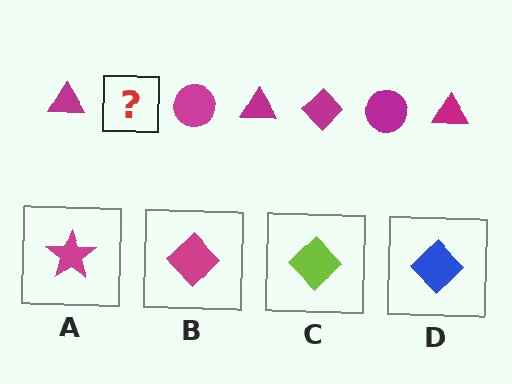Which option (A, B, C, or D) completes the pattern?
B.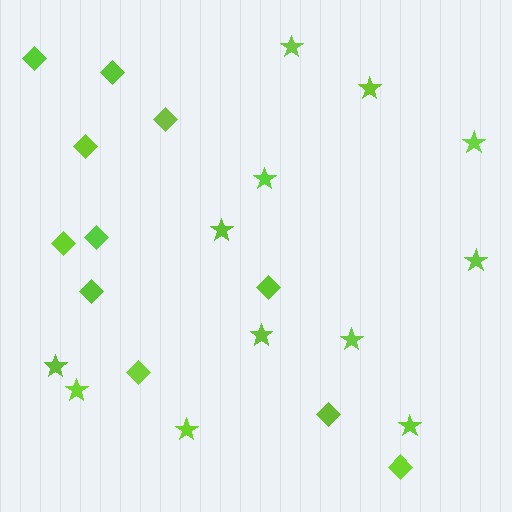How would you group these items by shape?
There are 2 groups: one group of diamonds (11) and one group of stars (12).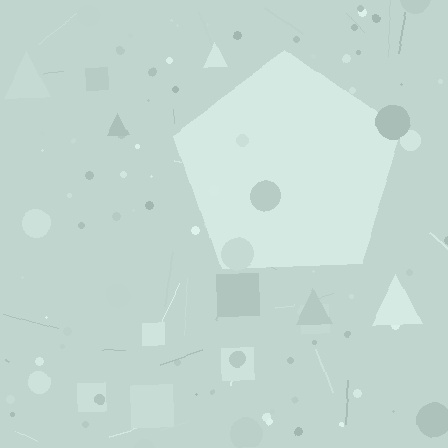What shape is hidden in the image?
A pentagon is hidden in the image.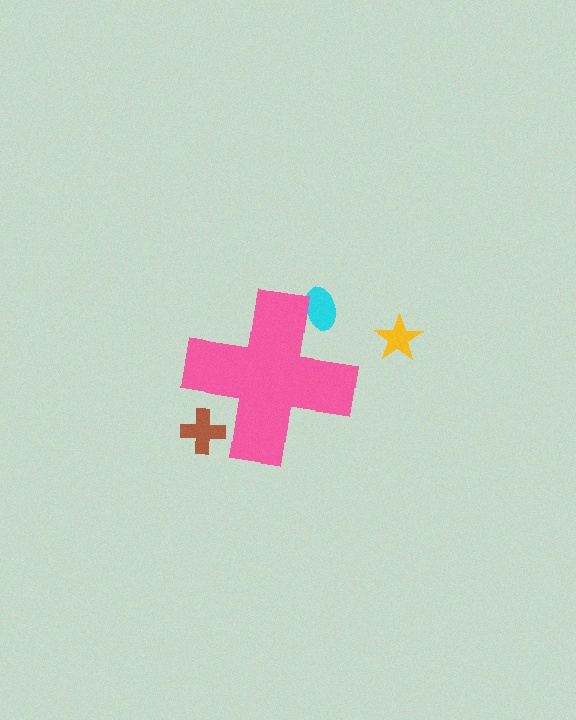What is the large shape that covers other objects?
A pink cross.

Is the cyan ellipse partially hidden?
Yes, the cyan ellipse is partially hidden behind the pink cross.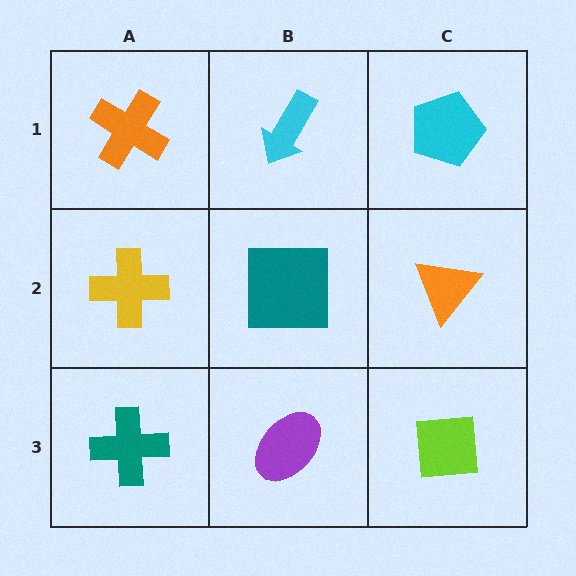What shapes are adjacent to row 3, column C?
An orange triangle (row 2, column C), a purple ellipse (row 3, column B).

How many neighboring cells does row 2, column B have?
4.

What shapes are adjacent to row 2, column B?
A cyan arrow (row 1, column B), a purple ellipse (row 3, column B), a yellow cross (row 2, column A), an orange triangle (row 2, column C).